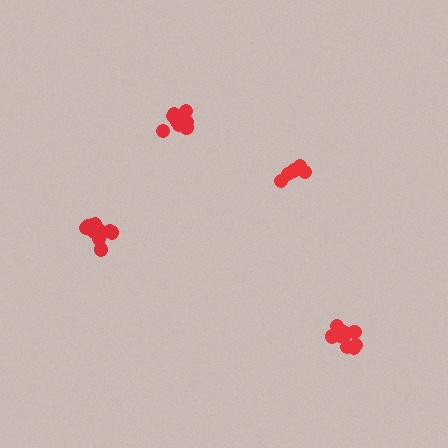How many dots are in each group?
Group 1: 10 dots, Group 2: 6 dots, Group 3: 11 dots, Group 4: 9 dots (36 total).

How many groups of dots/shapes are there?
There are 4 groups.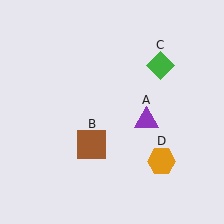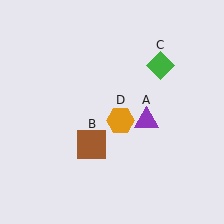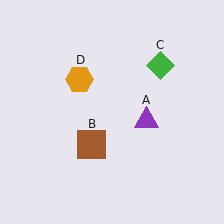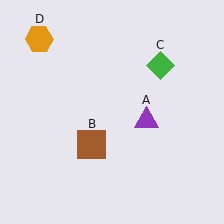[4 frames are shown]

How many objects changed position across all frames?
1 object changed position: orange hexagon (object D).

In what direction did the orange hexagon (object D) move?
The orange hexagon (object D) moved up and to the left.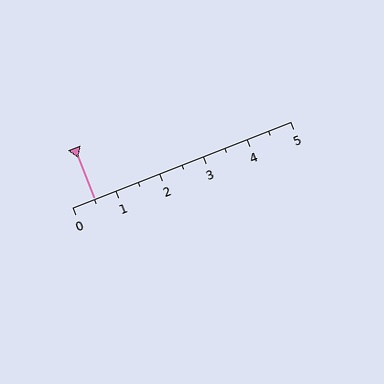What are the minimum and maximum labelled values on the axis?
The axis runs from 0 to 5.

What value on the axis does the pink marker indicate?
The marker indicates approximately 0.5.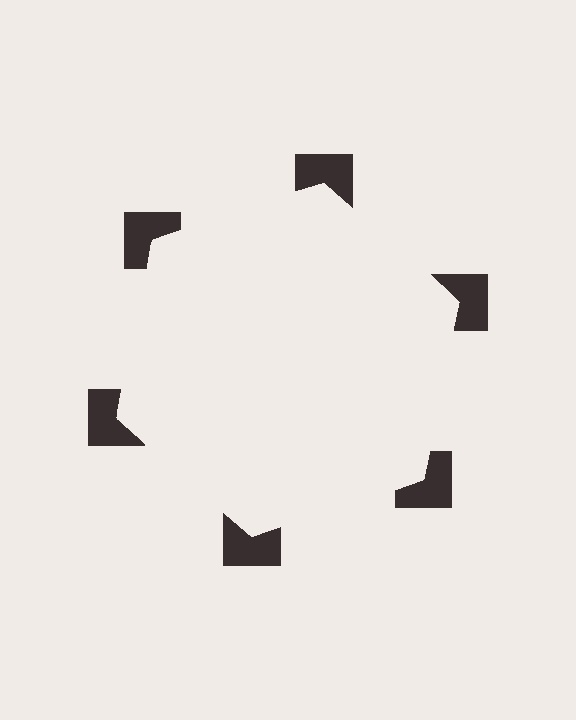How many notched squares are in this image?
There are 6 — one at each vertex of the illusory hexagon.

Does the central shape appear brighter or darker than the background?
It typically appears slightly brighter than the background, even though no actual brightness change is drawn.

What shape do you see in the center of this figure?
An illusory hexagon — its edges are inferred from the aligned wedge cuts in the notched squares, not physically drawn.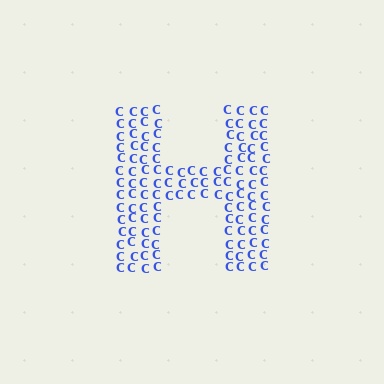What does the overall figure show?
The overall figure shows the letter H.